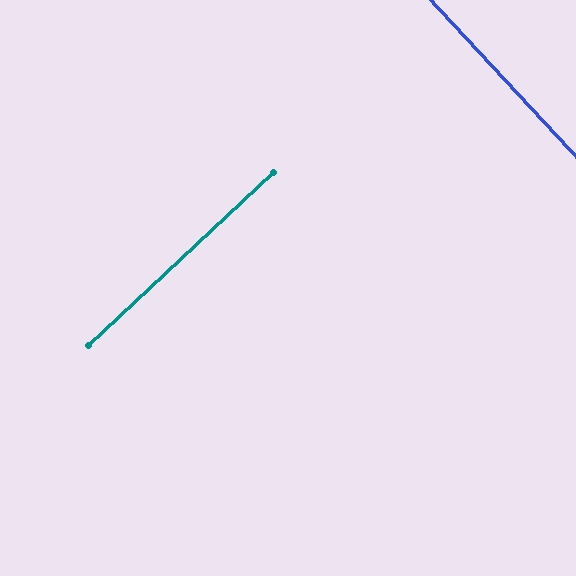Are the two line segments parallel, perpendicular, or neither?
Perpendicular — they meet at approximately 89°.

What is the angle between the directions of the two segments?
Approximately 89 degrees.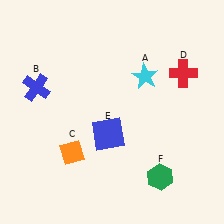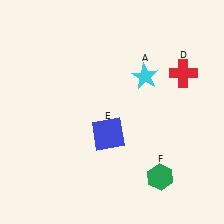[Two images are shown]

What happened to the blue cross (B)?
The blue cross (B) was removed in Image 2. It was in the top-left area of Image 1.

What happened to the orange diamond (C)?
The orange diamond (C) was removed in Image 2. It was in the bottom-left area of Image 1.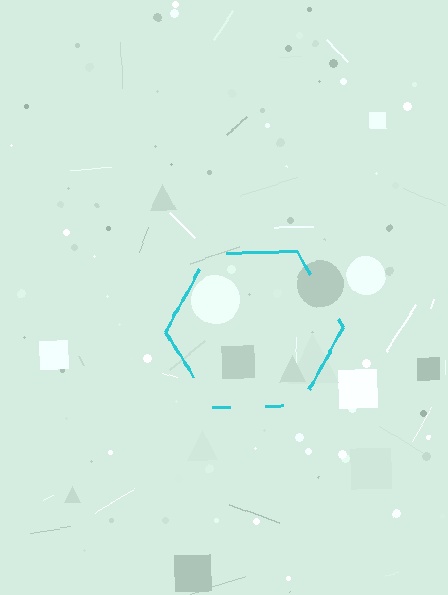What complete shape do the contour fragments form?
The contour fragments form a hexagon.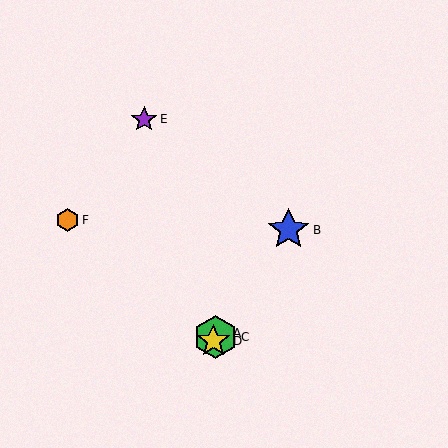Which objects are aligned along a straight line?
Objects A, B, C, D are aligned along a straight line.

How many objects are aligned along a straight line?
4 objects (A, B, C, D) are aligned along a straight line.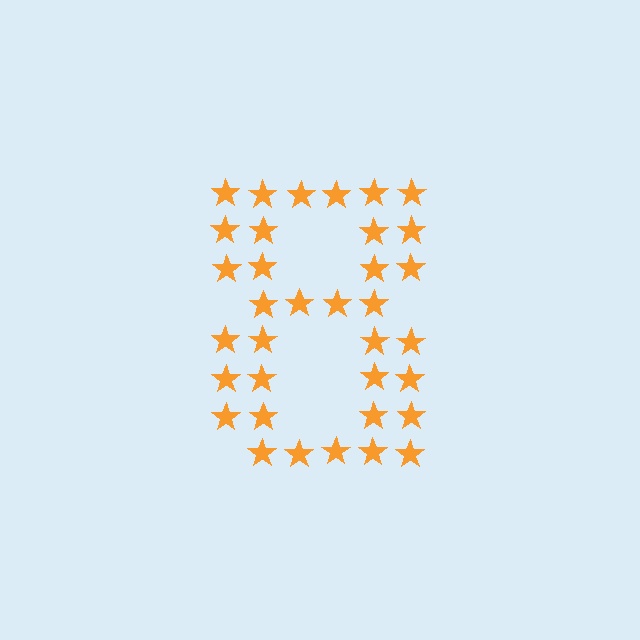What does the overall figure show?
The overall figure shows the digit 8.